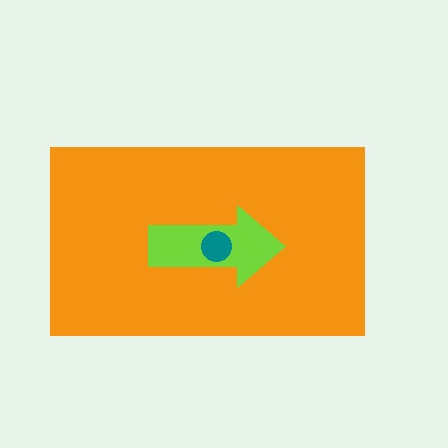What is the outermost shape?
The orange rectangle.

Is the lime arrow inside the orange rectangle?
Yes.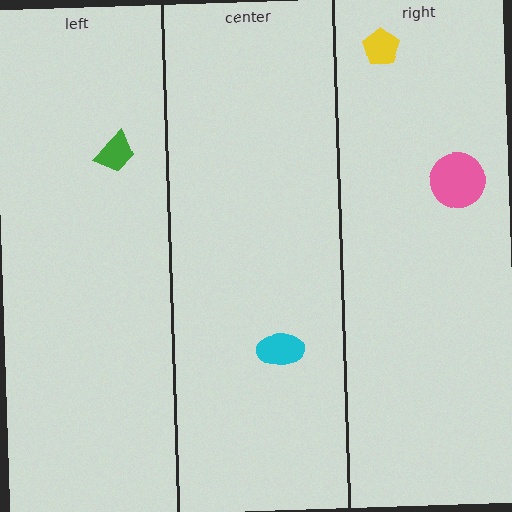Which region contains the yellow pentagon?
The right region.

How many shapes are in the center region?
1.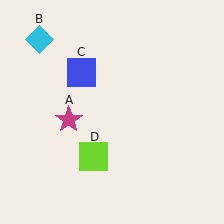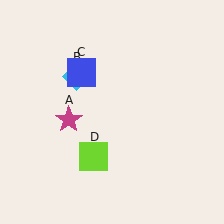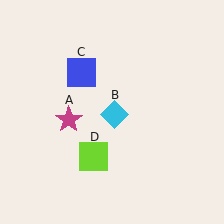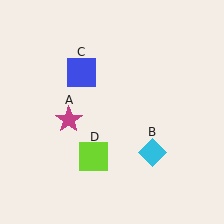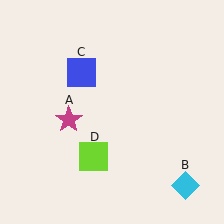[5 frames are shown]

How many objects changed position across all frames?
1 object changed position: cyan diamond (object B).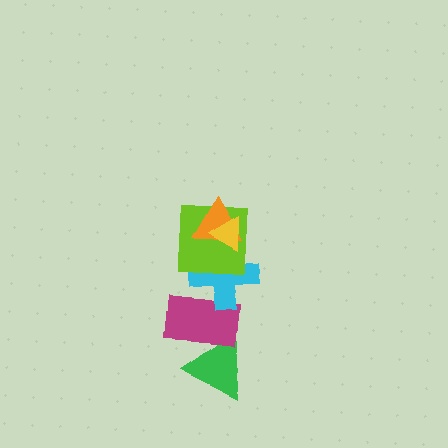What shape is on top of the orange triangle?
The yellow triangle is on top of the orange triangle.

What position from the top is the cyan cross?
The cyan cross is 4th from the top.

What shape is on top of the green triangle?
The magenta rectangle is on top of the green triangle.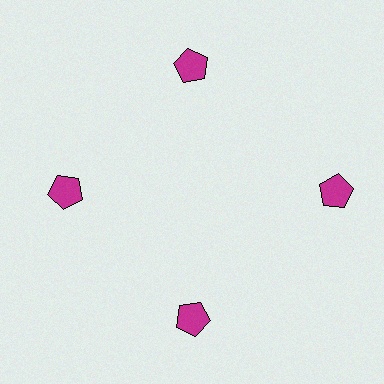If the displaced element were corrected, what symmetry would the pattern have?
It would have 4-fold rotational symmetry — the pattern would map onto itself every 90 degrees.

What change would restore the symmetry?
The symmetry would be restored by moving it inward, back onto the ring so that all 4 pentagons sit at equal angles and equal distance from the center.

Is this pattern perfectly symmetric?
No. The 4 magenta pentagons are arranged in a ring, but one element near the 3 o'clock position is pushed outward from the center, breaking the 4-fold rotational symmetry.